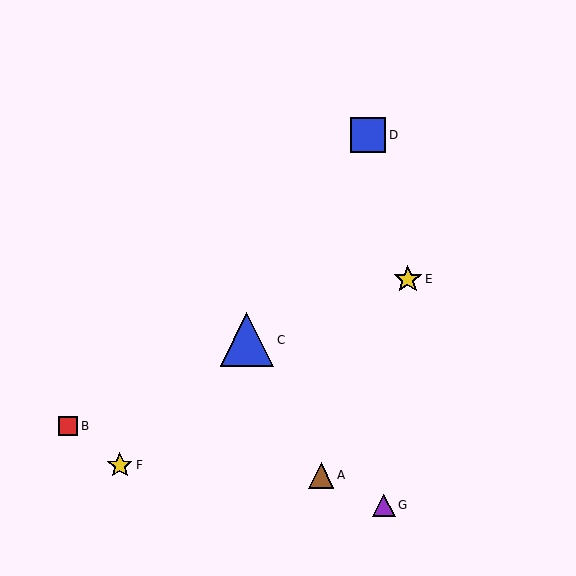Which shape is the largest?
The blue triangle (labeled C) is the largest.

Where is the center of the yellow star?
The center of the yellow star is at (120, 465).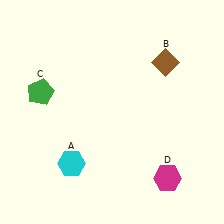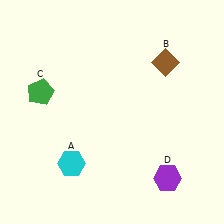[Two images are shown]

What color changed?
The hexagon (D) changed from magenta in Image 1 to purple in Image 2.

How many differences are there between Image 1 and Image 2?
There is 1 difference between the two images.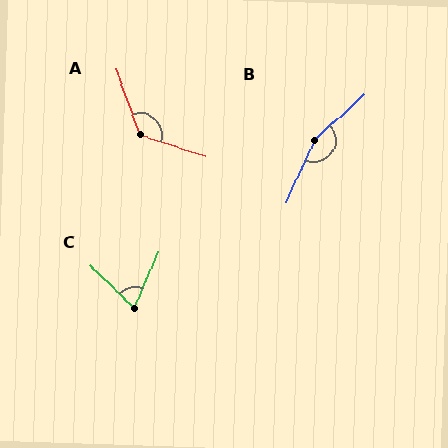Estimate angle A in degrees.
Approximately 128 degrees.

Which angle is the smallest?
C, at approximately 69 degrees.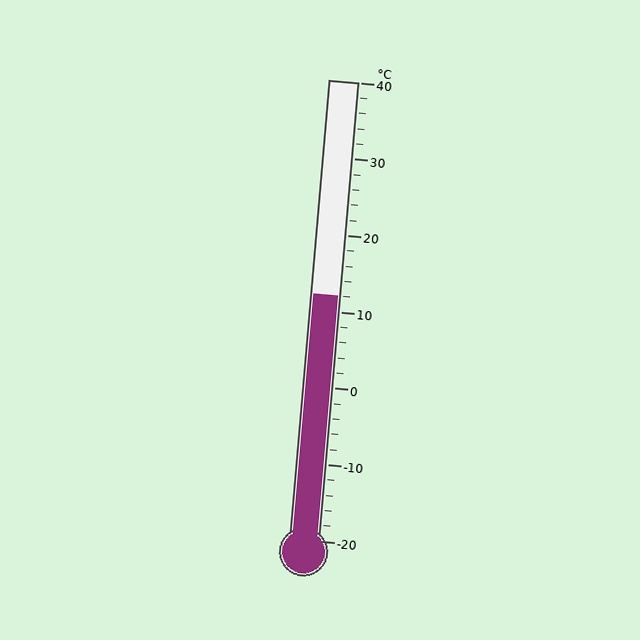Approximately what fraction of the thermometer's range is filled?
The thermometer is filled to approximately 55% of its range.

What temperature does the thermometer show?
The thermometer shows approximately 12°C.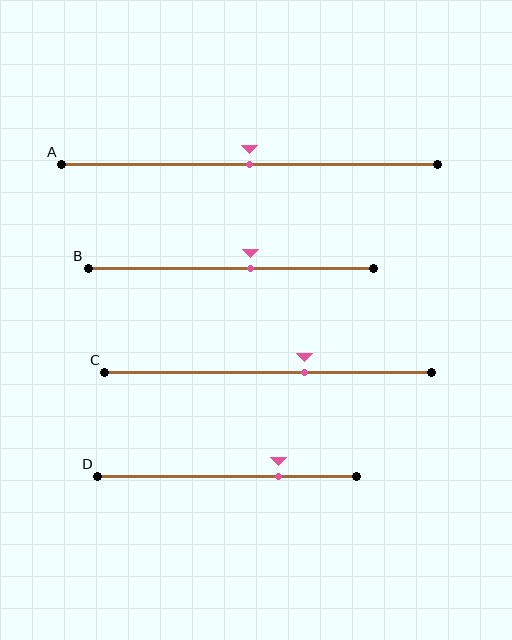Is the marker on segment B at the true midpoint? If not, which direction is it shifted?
No, the marker on segment B is shifted to the right by about 7% of the segment length.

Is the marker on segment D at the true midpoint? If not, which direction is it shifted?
No, the marker on segment D is shifted to the right by about 20% of the segment length.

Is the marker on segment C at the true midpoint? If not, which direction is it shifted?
No, the marker on segment C is shifted to the right by about 11% of the segment length.